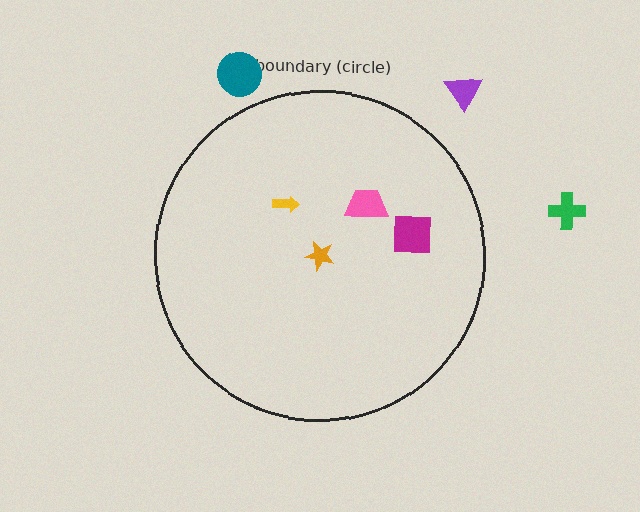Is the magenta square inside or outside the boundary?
Inside.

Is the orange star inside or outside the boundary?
Inside.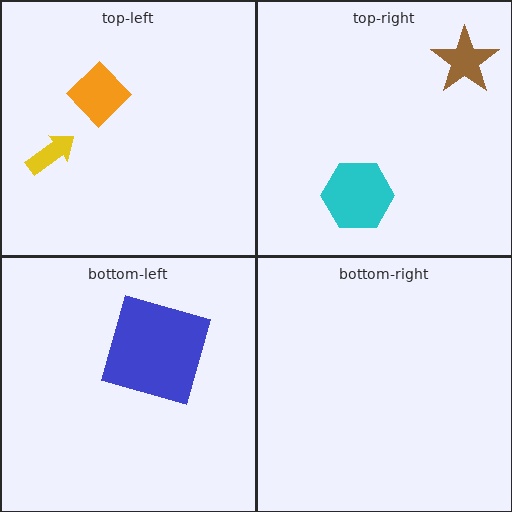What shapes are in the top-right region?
The cyan hexagon, the brown star.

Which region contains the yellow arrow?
The top-left region.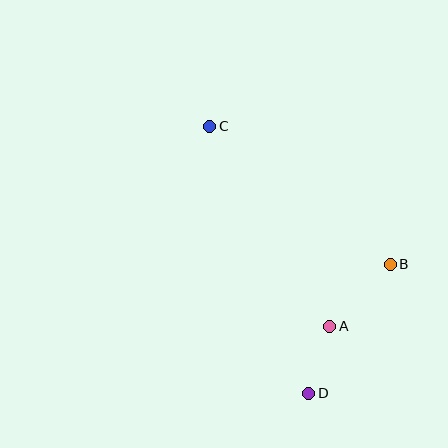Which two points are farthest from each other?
Points C and D are farthest from each other.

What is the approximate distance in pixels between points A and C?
The distance between A and C is approximately 234 pixels.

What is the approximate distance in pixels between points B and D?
The distance between B and D is approximately 152 pixels.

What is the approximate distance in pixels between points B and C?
The distance between B and C is approximately 228 pixels.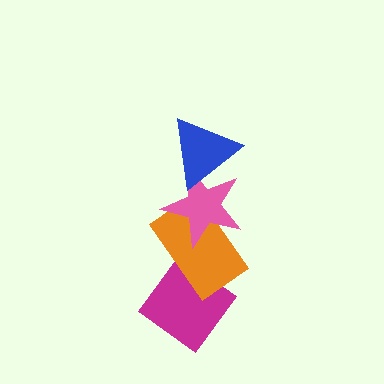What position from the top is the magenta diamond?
The magenta diamond is 4th from the top.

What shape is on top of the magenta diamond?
The orange rectangle is on top of the magenta diamond.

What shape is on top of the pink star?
The blue triangle is on top of the pink star.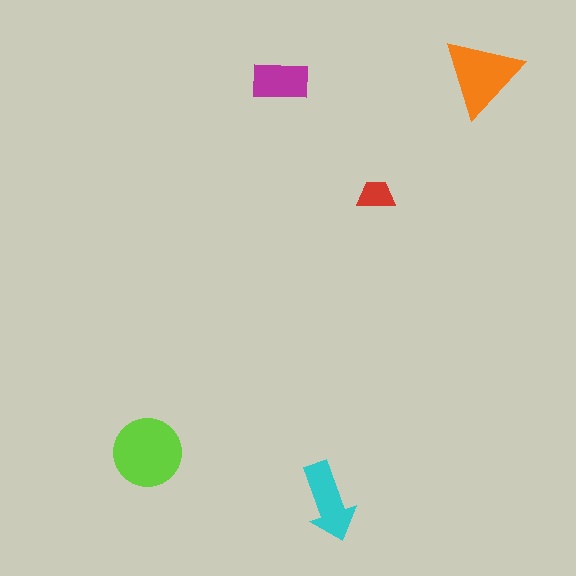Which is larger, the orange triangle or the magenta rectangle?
The orange triangle.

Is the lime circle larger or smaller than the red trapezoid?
Larger.